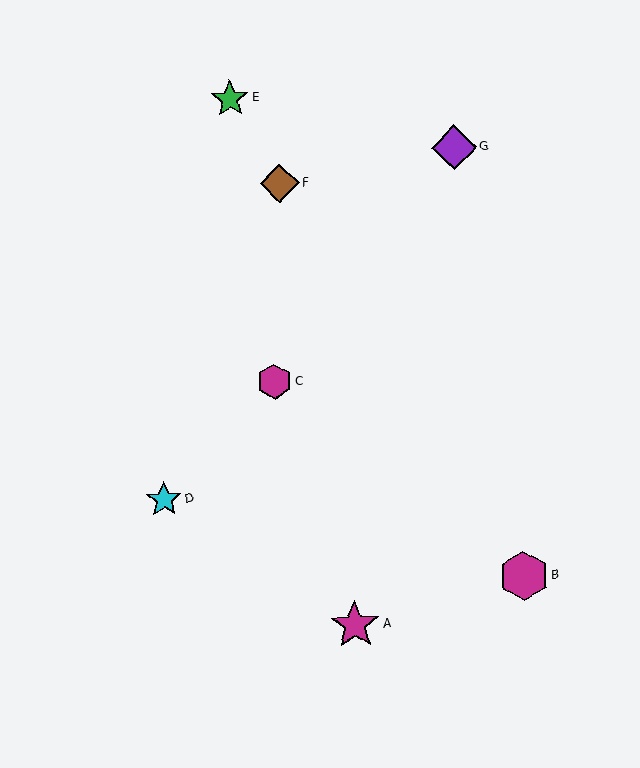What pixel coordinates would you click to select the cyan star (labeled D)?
Click at (164, 500) to select the cyan star D.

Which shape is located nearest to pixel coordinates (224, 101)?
The green star (labeled E) at (230, 99) is nearest to that location.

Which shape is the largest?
The magenta star (labeled A) is the largest.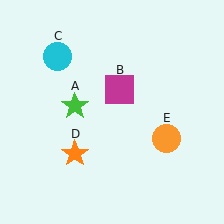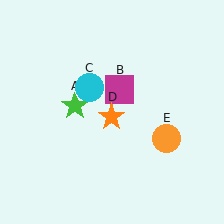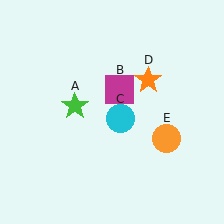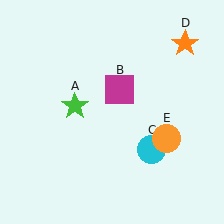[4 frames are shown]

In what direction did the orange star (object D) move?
The orange star (object D) moved up and to the right.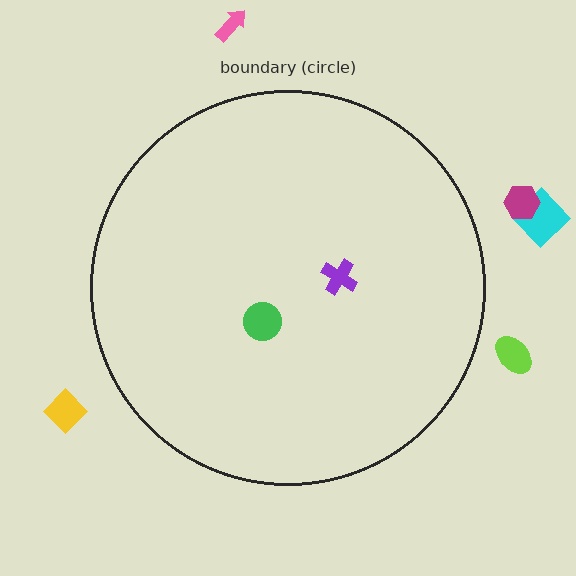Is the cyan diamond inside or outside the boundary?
Outside.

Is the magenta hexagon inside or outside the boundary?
Outside.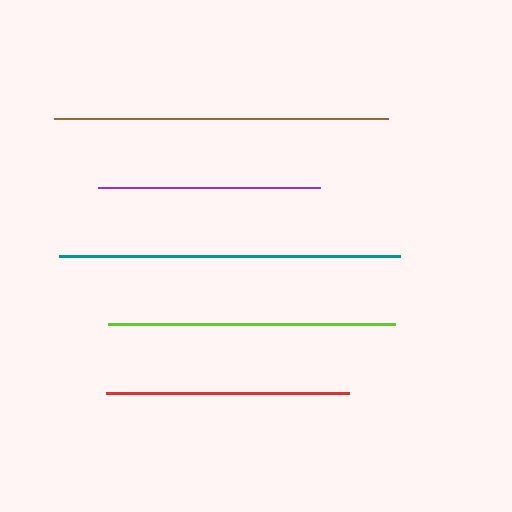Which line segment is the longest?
The teal line is the longest at approximately 341 pixels.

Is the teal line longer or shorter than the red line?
The teal line is longer than the red line.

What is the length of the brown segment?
The brown segment is approximately 334 pixels long.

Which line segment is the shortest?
The purple line is the shortest at approximately 222 pixels.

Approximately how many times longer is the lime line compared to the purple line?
The lime line is approximately 1.3 times the length of the purple line.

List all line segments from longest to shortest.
From longest to shortest: teal, brown, lime, red, purple.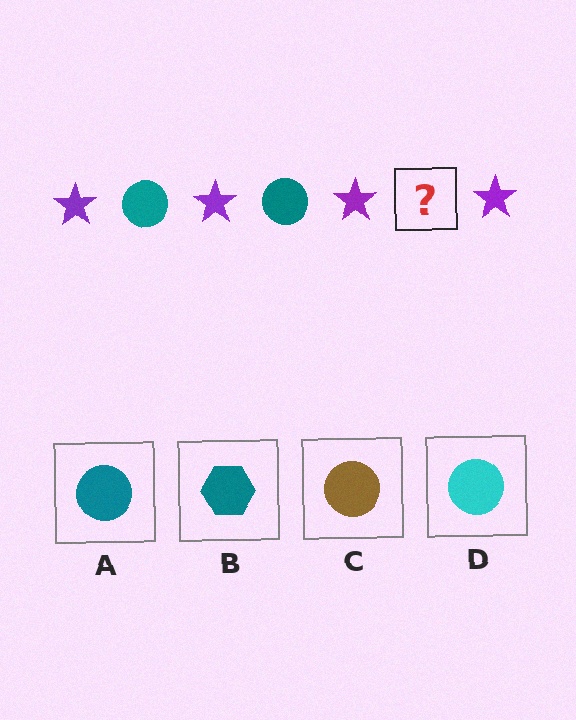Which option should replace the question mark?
Option A.